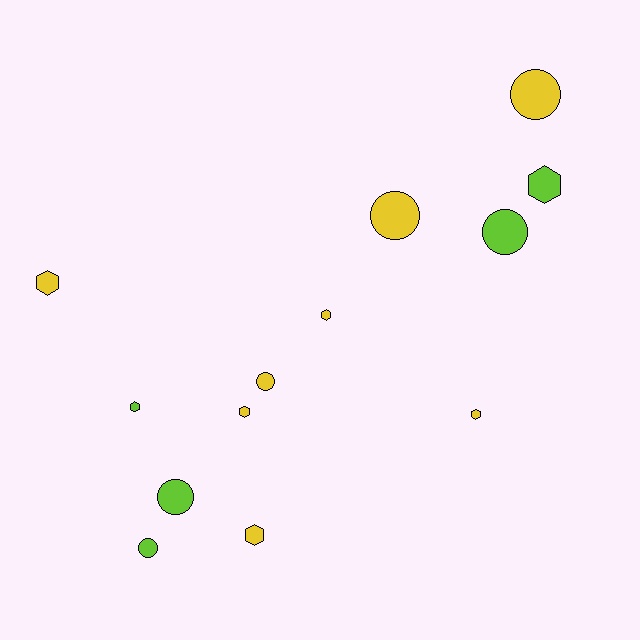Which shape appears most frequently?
Hexagon, with 7 objects.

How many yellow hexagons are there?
There are 5 yellow hexagons.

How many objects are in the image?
There are 13 objects.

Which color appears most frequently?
Yellow, with 8 objects.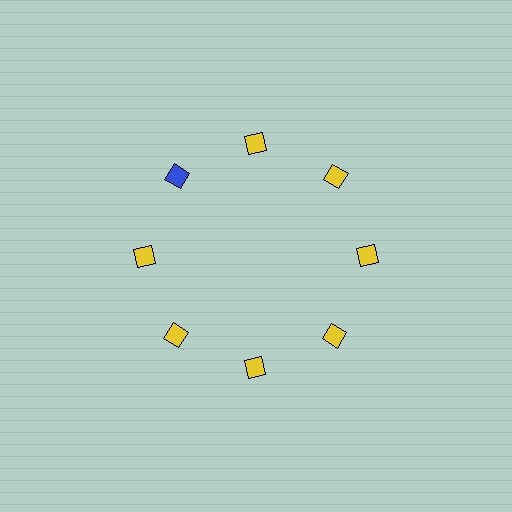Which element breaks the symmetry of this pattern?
The blue diamond at roughly the 10 o'clock position breaks the symmetry. All other shapes are yellow diamonds.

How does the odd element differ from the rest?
It has a different color: blue instead of yellow.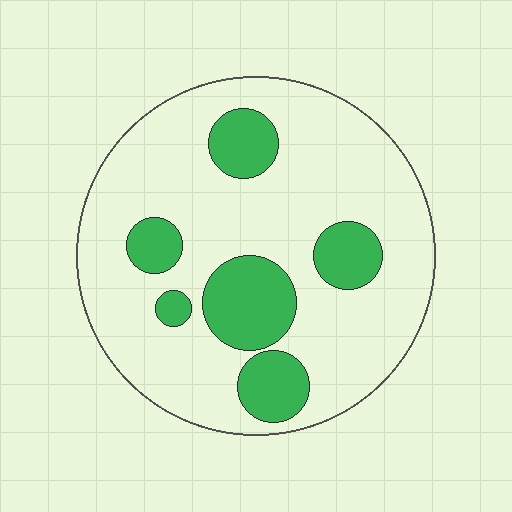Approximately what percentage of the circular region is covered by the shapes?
Approximately 20%.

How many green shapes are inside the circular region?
6.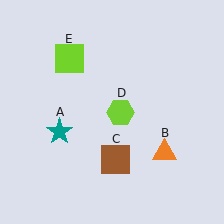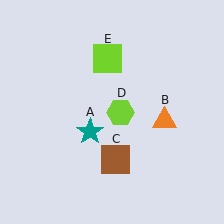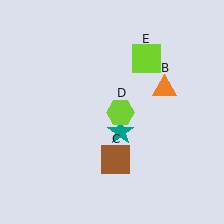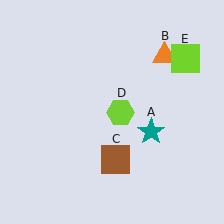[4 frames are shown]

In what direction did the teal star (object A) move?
The teal star (object A) moved right.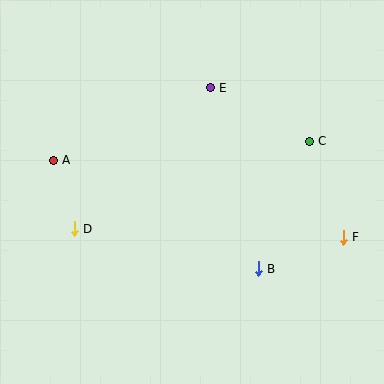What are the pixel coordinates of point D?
Point D is at (74, 229).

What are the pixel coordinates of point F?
Point F is at (343, 237).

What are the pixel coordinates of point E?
Point E is at (210, 88).